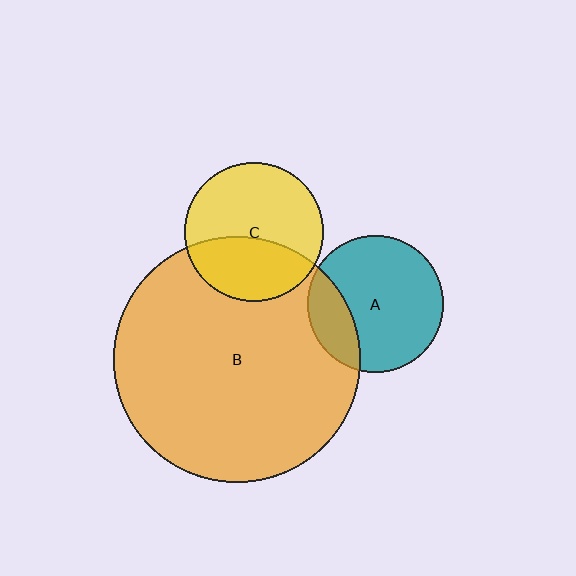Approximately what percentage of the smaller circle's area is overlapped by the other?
Approximately 40%.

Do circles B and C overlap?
Yes.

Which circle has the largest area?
Circle B (orange).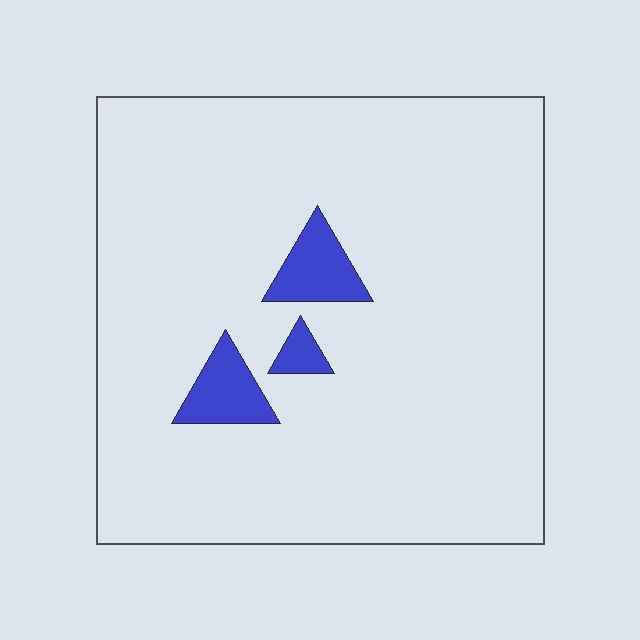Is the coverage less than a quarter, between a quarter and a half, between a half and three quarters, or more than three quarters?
Less than a quarter.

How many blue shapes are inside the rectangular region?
3.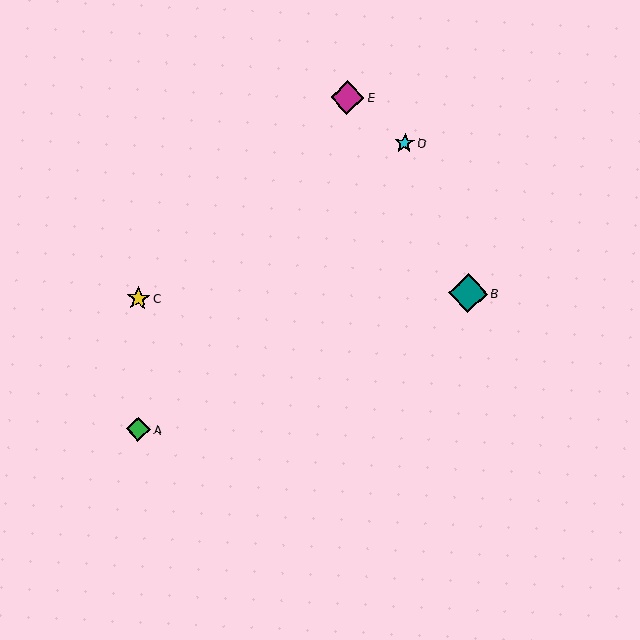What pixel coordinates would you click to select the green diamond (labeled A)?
Click at (138, 429) to select the green diamond A.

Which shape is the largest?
The teal diamond (labeled B) is the largest.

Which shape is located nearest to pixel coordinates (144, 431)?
The green diamond (labeled A) at (138, 429) is nearest to that location.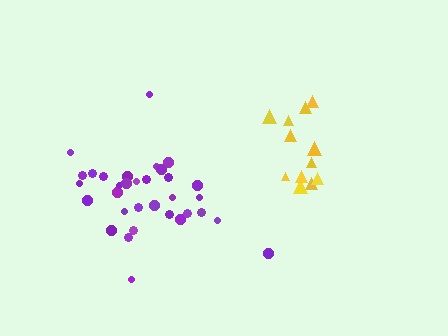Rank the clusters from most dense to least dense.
purple, yellow.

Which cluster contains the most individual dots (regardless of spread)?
Purple (33).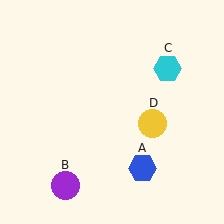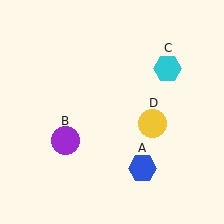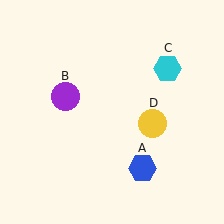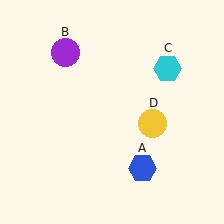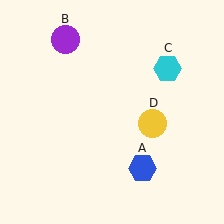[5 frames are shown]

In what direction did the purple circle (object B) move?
The purple circle (object B) moved up.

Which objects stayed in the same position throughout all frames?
Blue hexagon (object A) and cyan hexagon (object C) and yellow circle (object D) remained stationary.